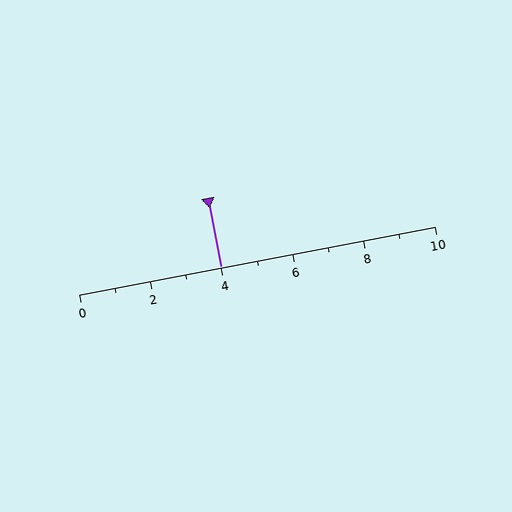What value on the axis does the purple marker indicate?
The marker indicates approximately 4.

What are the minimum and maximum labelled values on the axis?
The axis runs from 0 to 10.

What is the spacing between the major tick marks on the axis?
The major ticks are spaced 2 apart.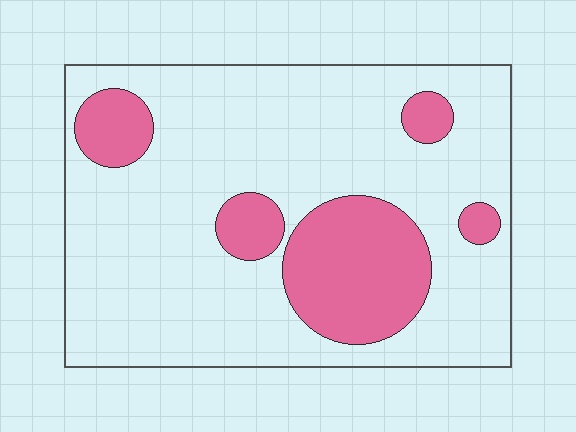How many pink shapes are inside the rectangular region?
5.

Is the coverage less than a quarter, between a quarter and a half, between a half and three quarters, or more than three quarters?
Less than a quarter.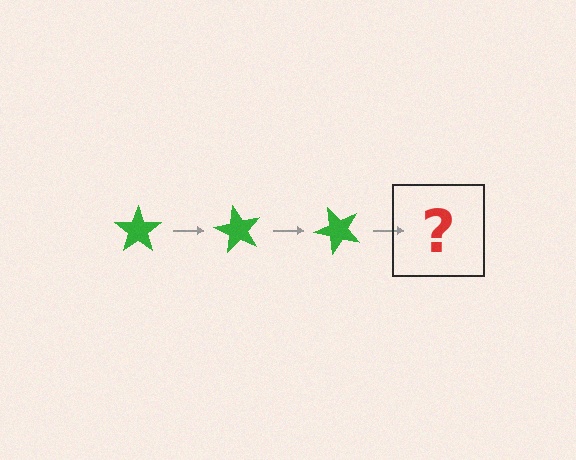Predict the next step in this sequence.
The next step is a green star rotated 180 degrees.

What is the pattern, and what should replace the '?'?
The pattern is that the star rotates 60 degrees each step. The '?' should be a green star rotated 180 degrees.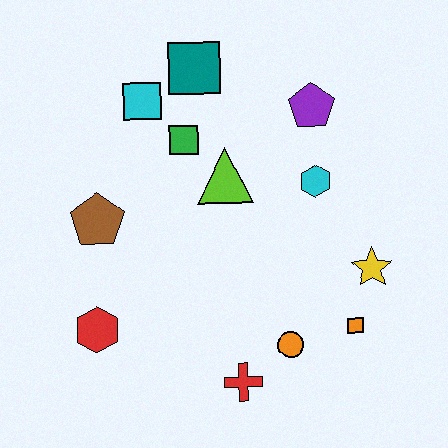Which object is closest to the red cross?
The orange circle is closest to the red cross.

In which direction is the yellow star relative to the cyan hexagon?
The yellow star is below the cyan hexagon.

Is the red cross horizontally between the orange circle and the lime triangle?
Yes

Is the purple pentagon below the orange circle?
No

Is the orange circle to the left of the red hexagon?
No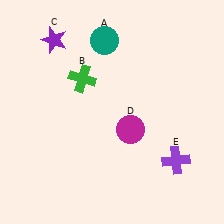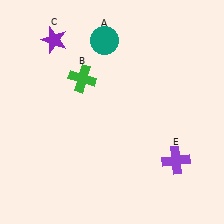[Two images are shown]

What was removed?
The magenta circle (D) was removed in Image 2.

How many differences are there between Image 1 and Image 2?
There is 1 difference between the two images.